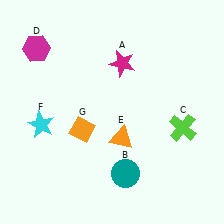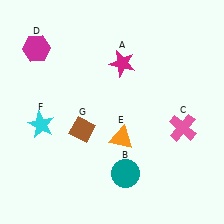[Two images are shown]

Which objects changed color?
C changed from lime to pink. G changed from orange to brown.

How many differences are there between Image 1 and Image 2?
There are 2 differences between the two images.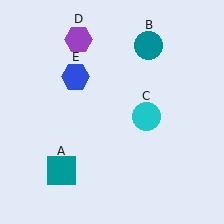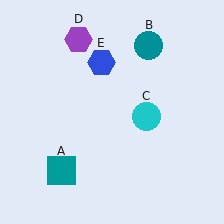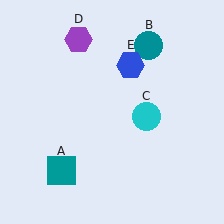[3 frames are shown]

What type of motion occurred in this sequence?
The blue hexagon (object E) rotated clockwise around the center of the scene.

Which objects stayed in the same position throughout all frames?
Teal square (object A) and teal circle (object B) and cyan circle (object C) and purple hexagon (object D) remained stationary.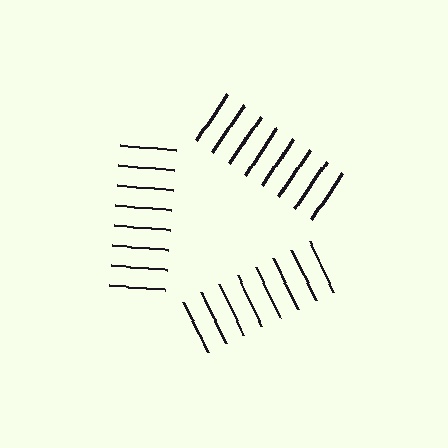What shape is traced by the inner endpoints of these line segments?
An illusory triangle — the line segments terminate on its edges but no continuous stroke is drawn.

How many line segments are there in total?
24 — 8 along each of the 3 edges.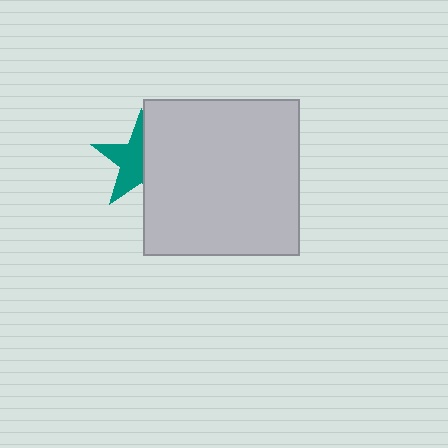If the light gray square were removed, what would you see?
You would see the complete teal star.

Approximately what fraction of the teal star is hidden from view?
Roughly 45% of the teal star is hidden behind the light gray square.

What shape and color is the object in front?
The object in front is a light gray square.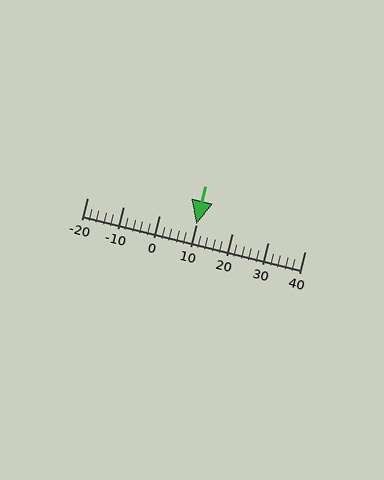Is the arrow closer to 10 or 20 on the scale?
The arrow is closer to 10.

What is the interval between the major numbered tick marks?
The major tick marks are spaced 10 units apart.